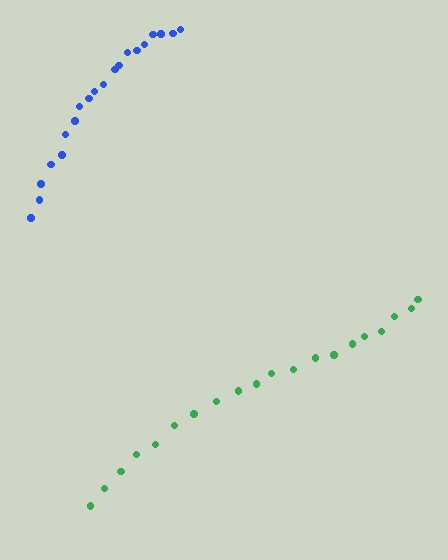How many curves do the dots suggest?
There are 2 distinct paths.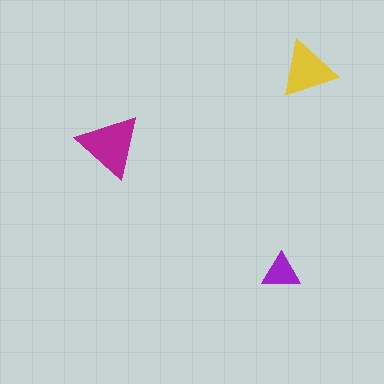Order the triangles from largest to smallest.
the magenta one, the yellow one, the purple one.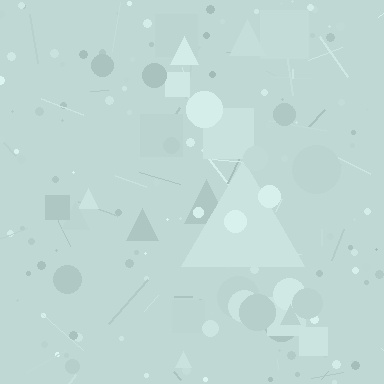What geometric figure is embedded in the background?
A triangle is embedded in the background.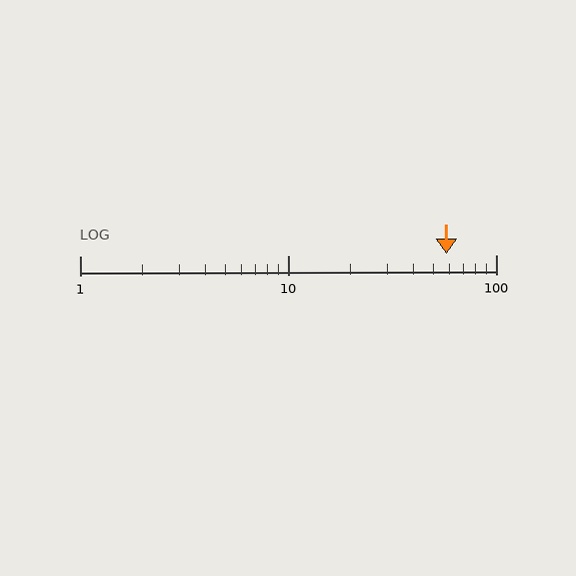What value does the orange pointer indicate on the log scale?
The pointer indicates approximately 58.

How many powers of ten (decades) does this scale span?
The scale spans 2 decades, from 1 to 100.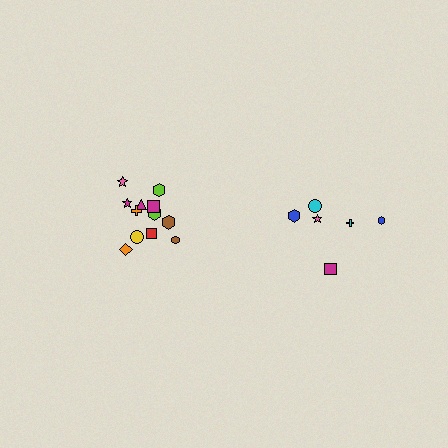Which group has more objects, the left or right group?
The left group.